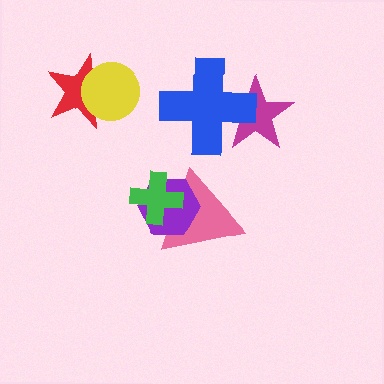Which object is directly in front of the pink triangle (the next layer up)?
The purple hexagon is directly in front of the pink triangle.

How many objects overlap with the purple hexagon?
2 objects overlap with the purple hexagon.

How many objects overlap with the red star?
1 object overlaps with the red star.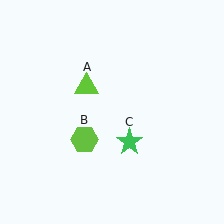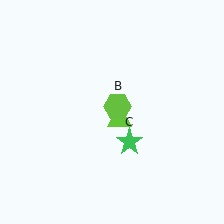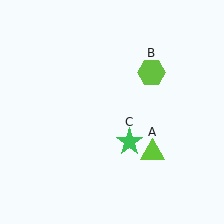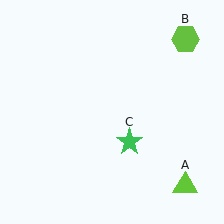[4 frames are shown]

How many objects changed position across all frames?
2 objects changed position: lime triangle (object A), lime hexagon (object B).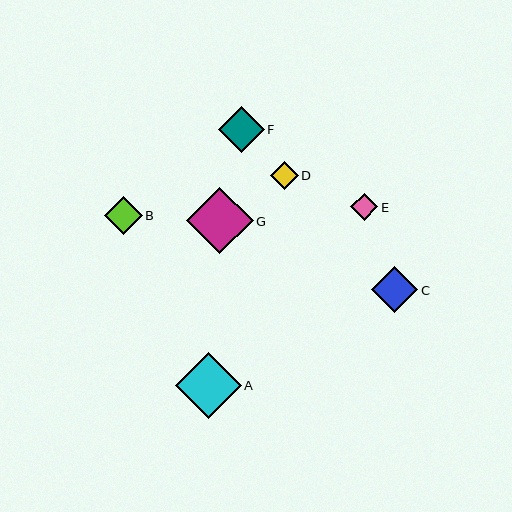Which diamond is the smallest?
Diamond E is the smallest with a size of approximately 27 pixels.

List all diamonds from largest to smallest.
From largest to smallest: G, A, F, C, B, D, E.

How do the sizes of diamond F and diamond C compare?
Diamond F and diamond C are approximately the same size.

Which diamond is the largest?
Diamond G is the largest with a size of approximately 66 pixels.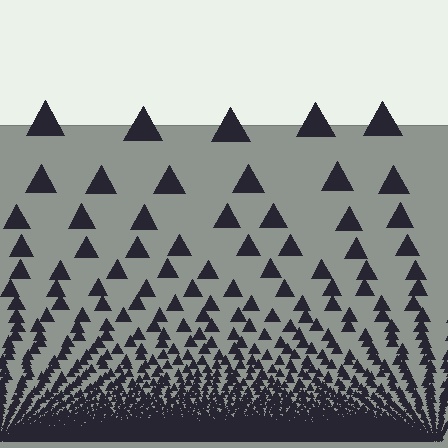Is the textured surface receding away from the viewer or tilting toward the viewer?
The surface appears to tilt toward the viewer. Texture elements get larger and sparser toward the top.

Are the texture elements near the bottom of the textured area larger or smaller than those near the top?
Smaller. The gradient is inverted — elements near the bottom are smaller and denser.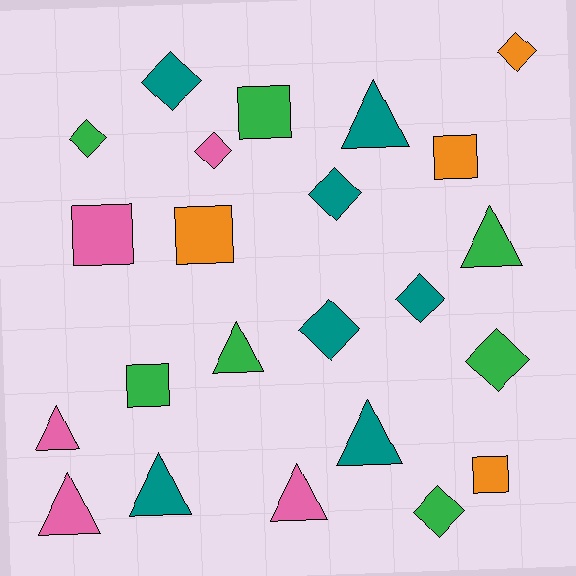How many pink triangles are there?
There are 3 pink triangles.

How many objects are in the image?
There are 23 objects.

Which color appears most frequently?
Teal, with 7 objects.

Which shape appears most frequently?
Diamond, with 9 objects.